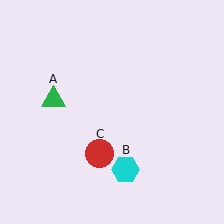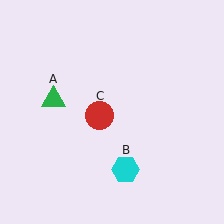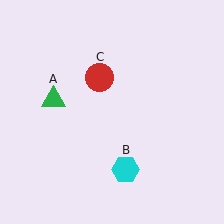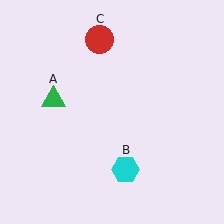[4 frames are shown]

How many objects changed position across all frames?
1 object changed position: red circle (object C).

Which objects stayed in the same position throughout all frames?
Green triangle (object A) and cyan hexagon (object B) remained stationary.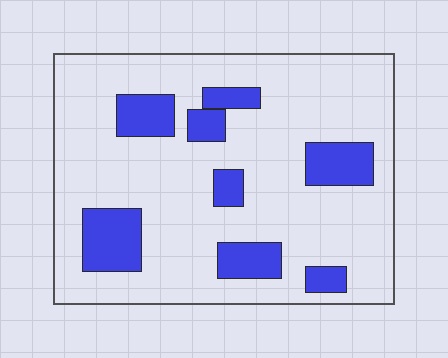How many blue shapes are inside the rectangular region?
8.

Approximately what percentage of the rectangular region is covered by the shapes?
Approximately 20%.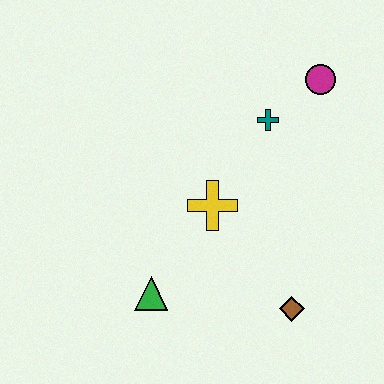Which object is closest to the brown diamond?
The yellow cross is closest to the brown diamond.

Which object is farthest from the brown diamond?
The magenta circle is farthest from the brown diamond.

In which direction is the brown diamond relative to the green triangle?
The brown diamond is to the right of the green triangle.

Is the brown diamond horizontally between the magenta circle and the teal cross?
Yes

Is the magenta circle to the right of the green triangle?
Yes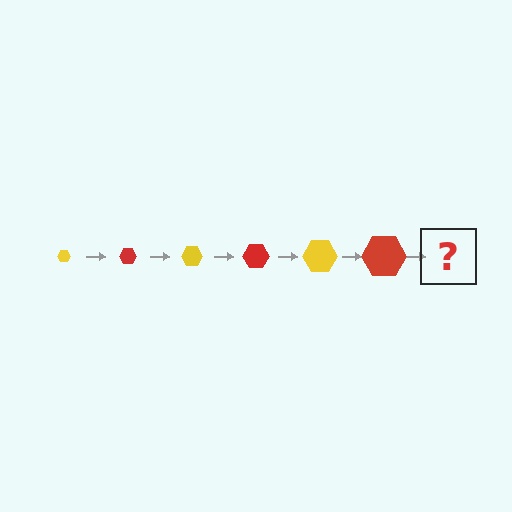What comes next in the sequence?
The next element should be a yellow hexagon, larger than the previous one.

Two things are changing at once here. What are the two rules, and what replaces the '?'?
The two rules are that the hexagon grows larger each step and the color cycles through yellow and red. The '?' should be a yellow hexagon, larger than the previous one.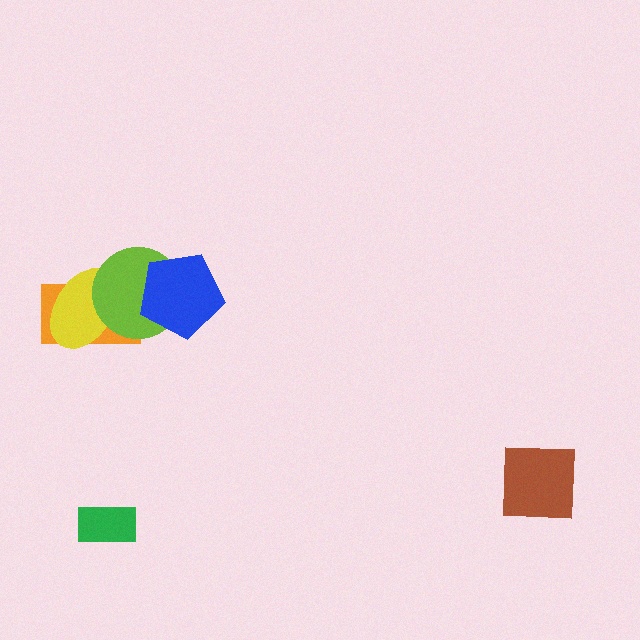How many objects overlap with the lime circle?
3 objects overlap with the lime circle.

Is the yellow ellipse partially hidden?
Yes, it is partially covered by another shape.